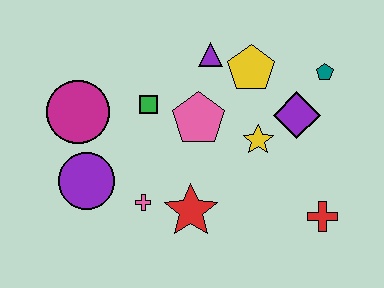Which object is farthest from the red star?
The teal pentagon is farthest from the red star.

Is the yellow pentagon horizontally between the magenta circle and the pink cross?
No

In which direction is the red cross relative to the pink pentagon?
The red cross is to the right of the pink pentagon.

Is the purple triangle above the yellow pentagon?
Yes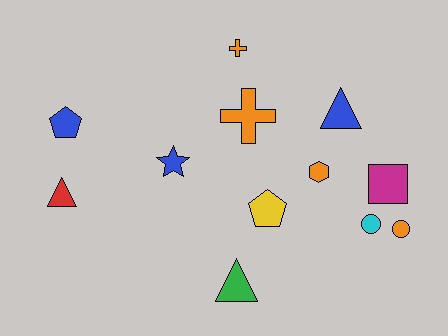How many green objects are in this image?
There is 1 green object.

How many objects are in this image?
There are 12 objects.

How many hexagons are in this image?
There is 1 hexagon.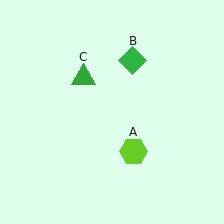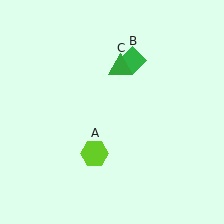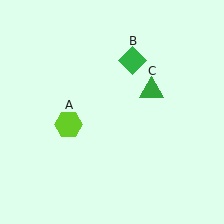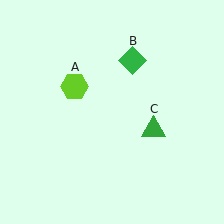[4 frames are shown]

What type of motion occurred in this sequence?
The lime hexagon (object A), green triangle (object C) rotated clockwise around the center of the scene.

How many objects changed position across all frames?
2 objects changed position: lime hexagon (object A), green triangle (object C).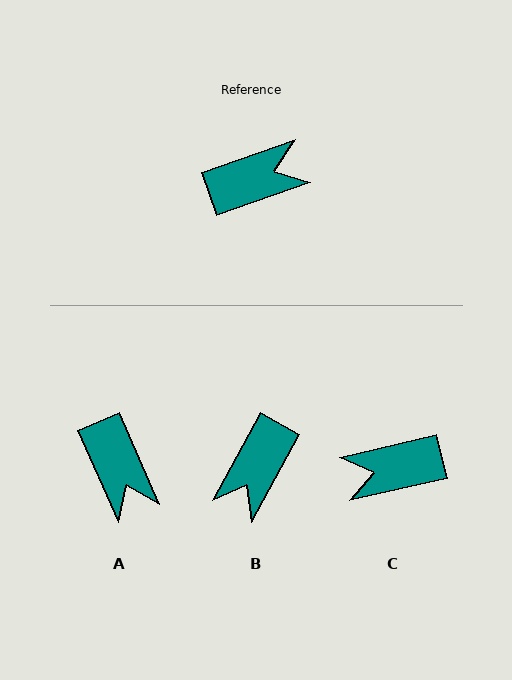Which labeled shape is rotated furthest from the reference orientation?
C, about 174 degrees away.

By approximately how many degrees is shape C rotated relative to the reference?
Approximately 174 degrees counter-clockwise.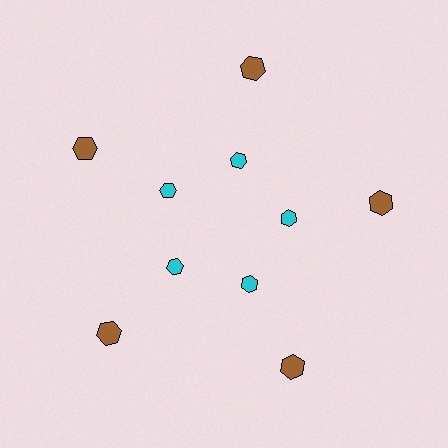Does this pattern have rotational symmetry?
Yes, this pattern has 5-fold rotational symmetry. It looks the same after rotating 72 degrees around the center.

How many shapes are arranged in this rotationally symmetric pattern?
There are 10 shapes, arranged in 5 groups of 2.